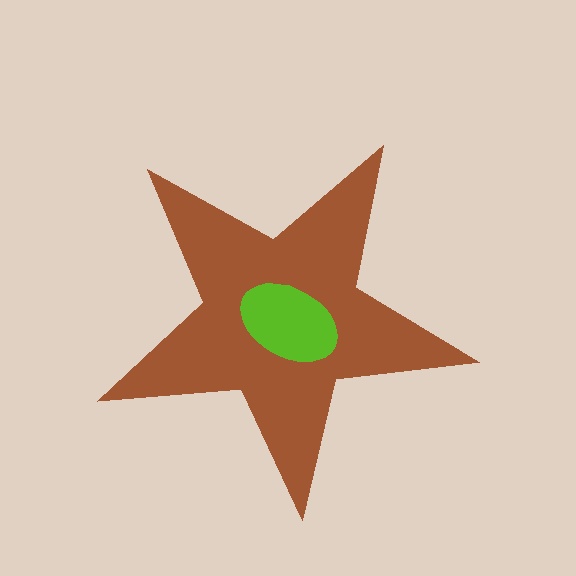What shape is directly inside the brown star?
The lime ellipse.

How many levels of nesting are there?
2.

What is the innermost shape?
The lime ellipse.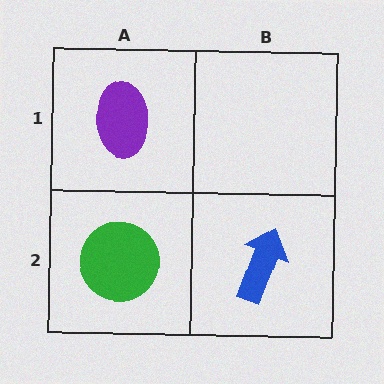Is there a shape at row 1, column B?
No, that cell is empty.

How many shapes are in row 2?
2 shapes.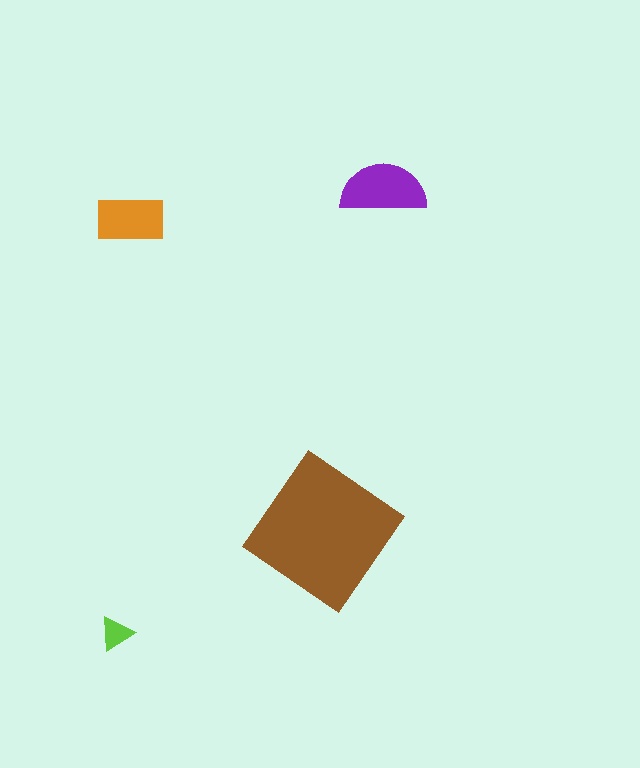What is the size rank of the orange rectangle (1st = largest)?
3rd.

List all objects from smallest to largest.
The lime triangle, the orange rectangle, the purple semicircle, the brown diamond.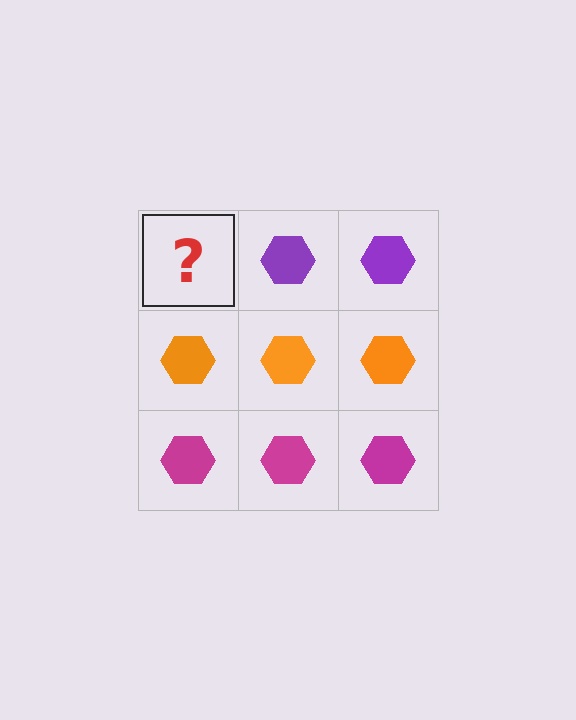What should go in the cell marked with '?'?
The missing cell should contain a purple hexagon.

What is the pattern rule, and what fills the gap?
The rule is that each row has a consistent color. The gap should be filled with a purple hexagon.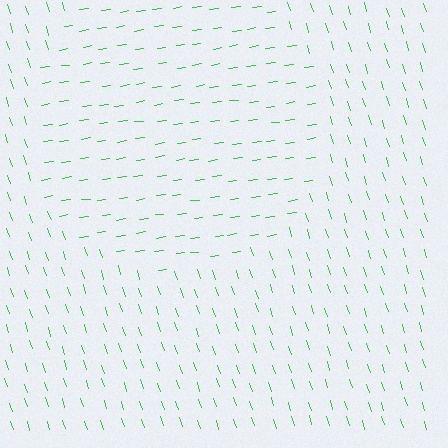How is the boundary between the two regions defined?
The boundary is defined purely by a change in line orientation (approximately 80 degrees difference). All lines are the same color and thickness.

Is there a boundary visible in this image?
Yes, there is a texture boundary formed by a change in line orientation.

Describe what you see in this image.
The image is filled with small green line segments. A circle region in the image has lines oriented differently from the surrounding lines, creating a visible texture boundary.